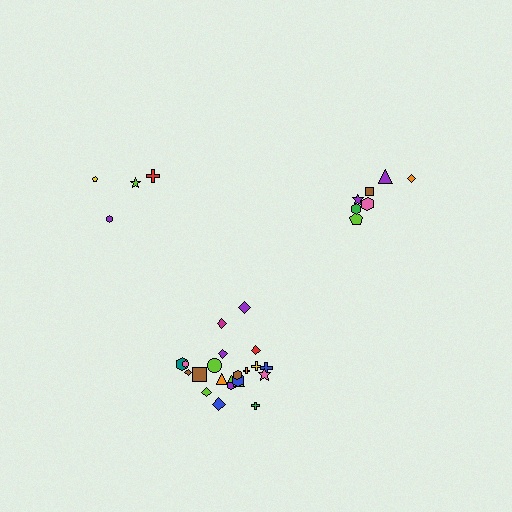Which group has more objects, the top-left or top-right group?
The top-right group.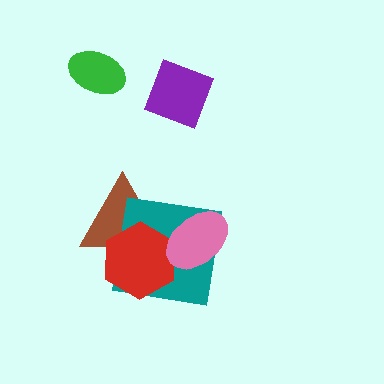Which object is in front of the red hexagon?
The pink ellipse is in front of the red hexagon.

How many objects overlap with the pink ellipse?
2 objects overlap with the pink ellipse.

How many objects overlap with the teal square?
3 objects overlap with the teal square.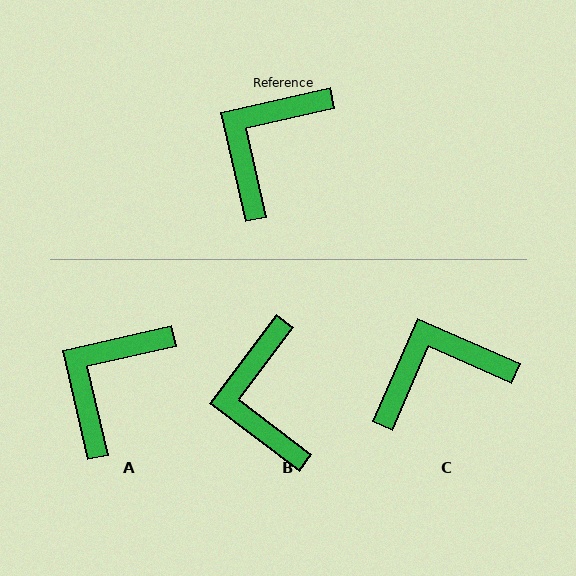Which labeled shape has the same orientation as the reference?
A.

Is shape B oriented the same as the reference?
No, it is off by about 40 degrees.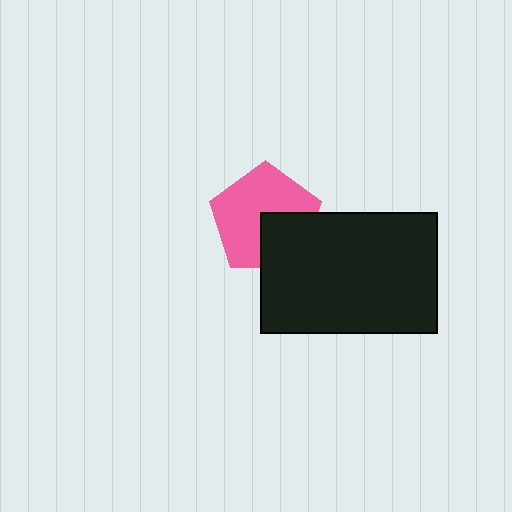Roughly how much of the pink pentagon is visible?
Most of it is visible (roughly 66%).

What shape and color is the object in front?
The object in front is a black rectangle.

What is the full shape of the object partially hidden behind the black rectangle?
The partially hidden object is a pink pentagon.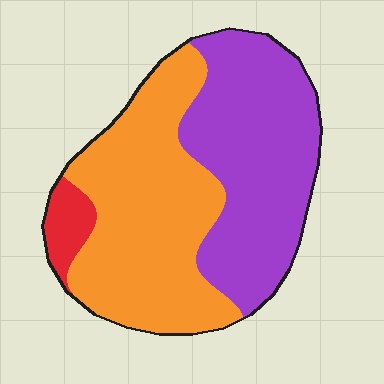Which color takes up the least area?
Red, at roughly 5%.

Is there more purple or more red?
Purple.